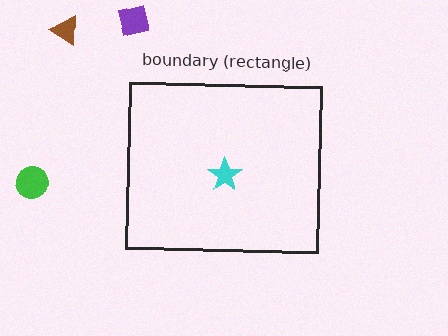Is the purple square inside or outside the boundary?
Outside.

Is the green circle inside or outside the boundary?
Outside.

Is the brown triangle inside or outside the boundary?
Outside.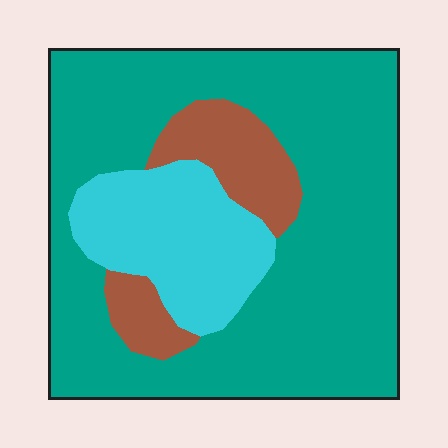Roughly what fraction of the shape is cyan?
Cyan covers 18% of the shape.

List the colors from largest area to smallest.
From largest to smallest: teal, cyan, brown.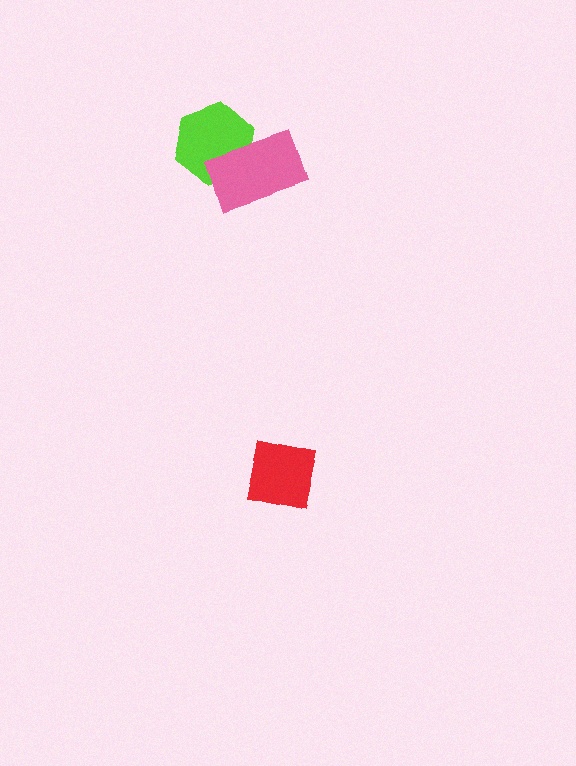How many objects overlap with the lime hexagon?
1 object overlaps with the lime hexagon.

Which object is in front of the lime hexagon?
The pink rectangle is in front of the lime hexagon.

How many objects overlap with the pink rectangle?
1 object overlaps with the pink rectangle.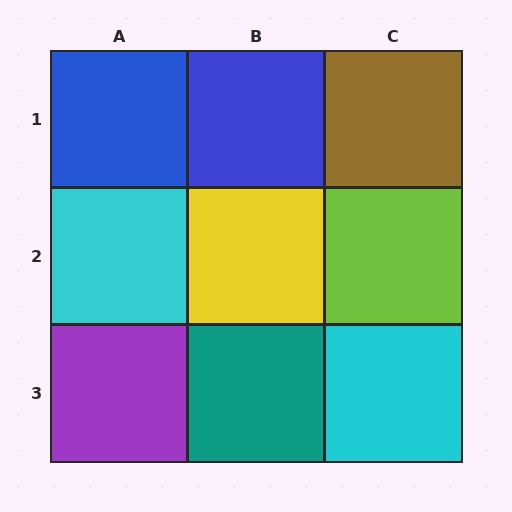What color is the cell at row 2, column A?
Cyan.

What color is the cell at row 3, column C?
Cyan.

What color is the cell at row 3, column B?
Teal.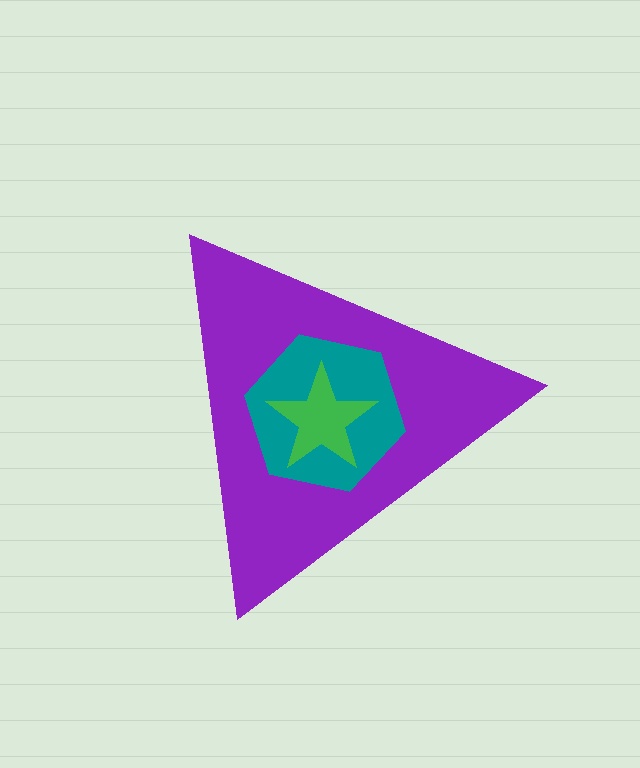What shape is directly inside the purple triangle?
The teal hexagon.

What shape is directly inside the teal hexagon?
The green star.